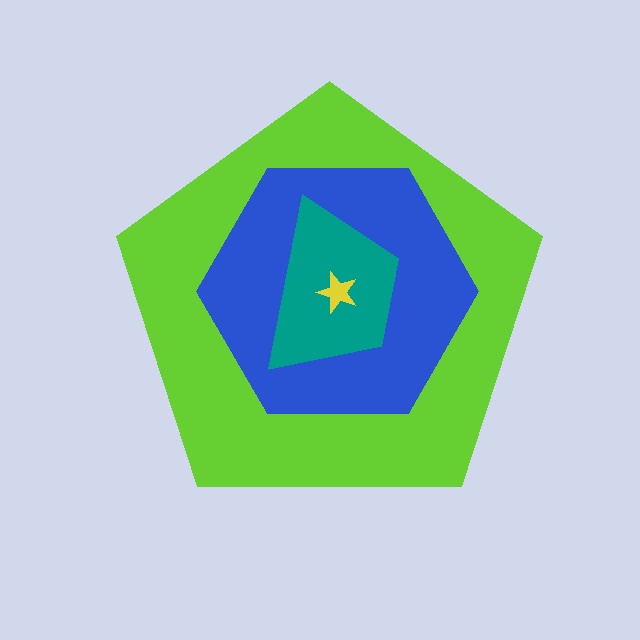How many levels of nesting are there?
4.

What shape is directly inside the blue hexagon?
The teal trapezoid.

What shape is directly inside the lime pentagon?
The blue hexagon.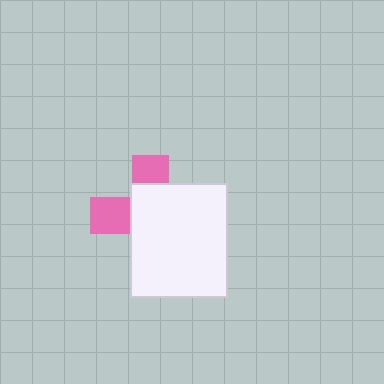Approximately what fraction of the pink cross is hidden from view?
Roughly 67% of the pink cross is hidden behind the white rectangle.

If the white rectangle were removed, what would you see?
You would see the complete pink cross.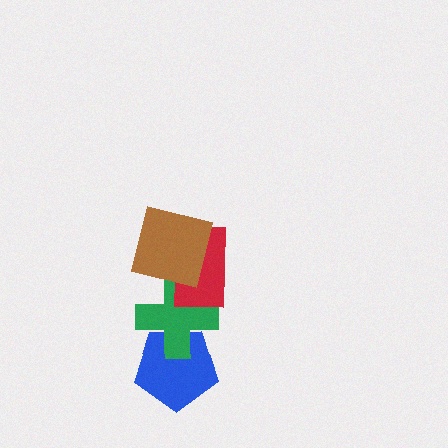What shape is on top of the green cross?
The red rectangle is on top of the green cross.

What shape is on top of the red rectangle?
The brown square is on top of the red rectangle.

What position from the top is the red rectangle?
The red rectangle is 2nd from the top.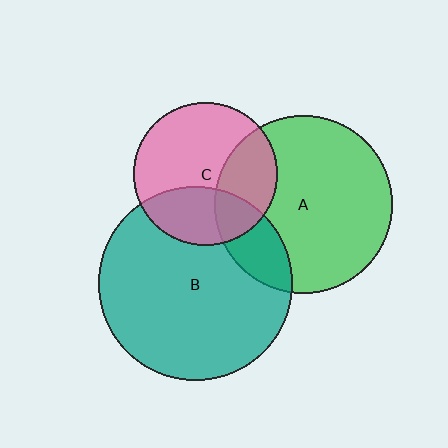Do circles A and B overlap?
Yes.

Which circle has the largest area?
Circle B (teal).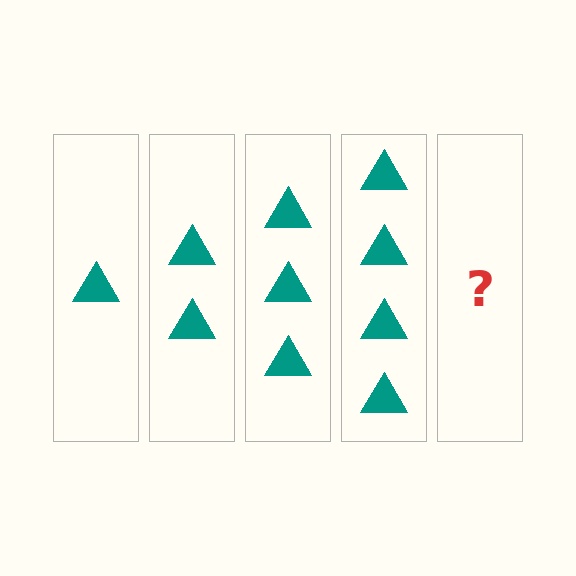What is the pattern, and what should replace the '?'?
The pattern is that each step adds one more triangle. The '?' should be 5 triangles.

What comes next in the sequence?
The next element should be 5 triangles.